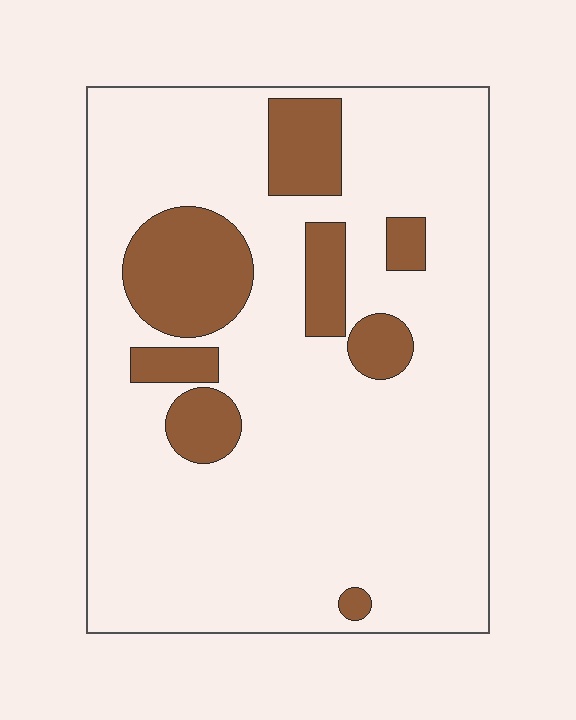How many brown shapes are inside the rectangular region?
8.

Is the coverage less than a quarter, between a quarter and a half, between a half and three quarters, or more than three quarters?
Less than a quarter.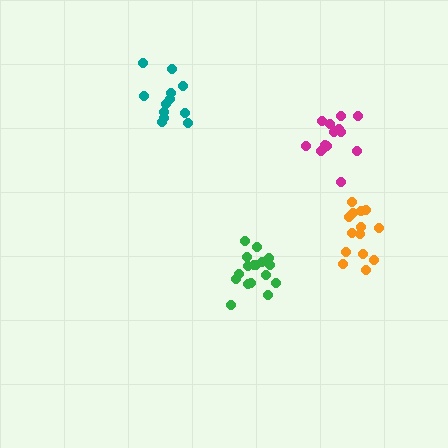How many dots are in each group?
Group 1: 15 dots, Group 2: 17 dots, Group 3: 12 dots, Group 4: 14 dots (58 total).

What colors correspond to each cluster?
The clusters are colored: magenta, green, teal, orange.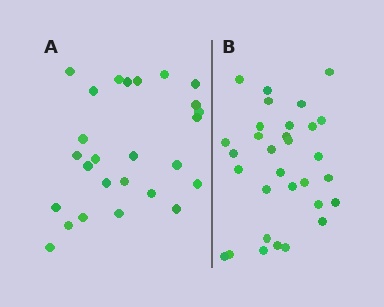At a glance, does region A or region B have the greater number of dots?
Region B (the right region) has more dots.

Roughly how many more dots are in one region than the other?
Region B has about 5 more dots than region A.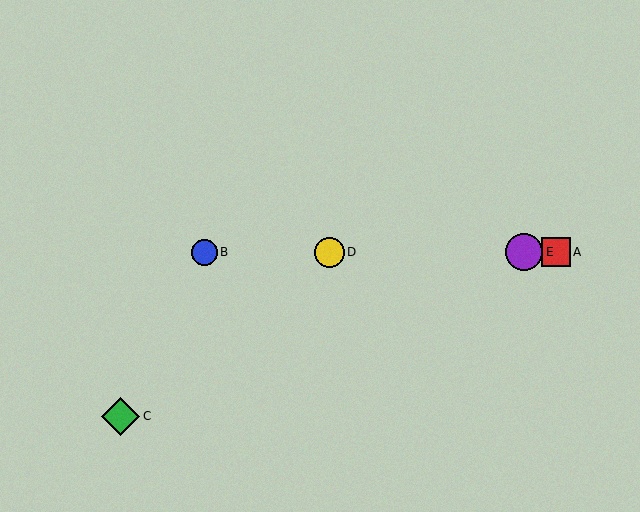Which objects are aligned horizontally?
Objects A, B, D, E are aligned horizontally.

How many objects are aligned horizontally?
4 objects (A, B, D, E) are aligned horizontally.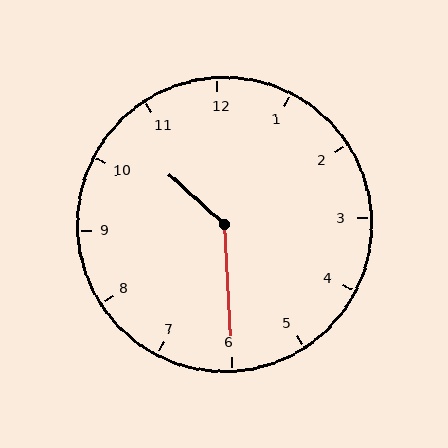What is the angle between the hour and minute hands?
Approximately 135 degrees.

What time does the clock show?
10:30.